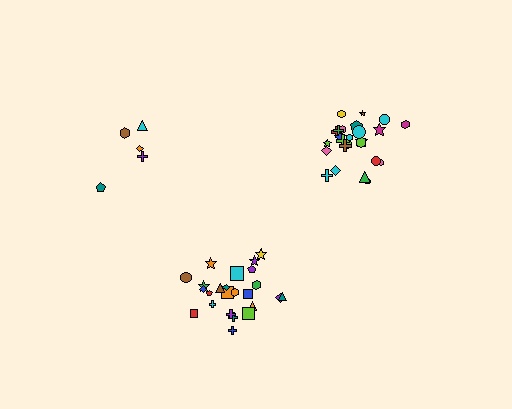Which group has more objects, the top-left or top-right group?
The top-right group.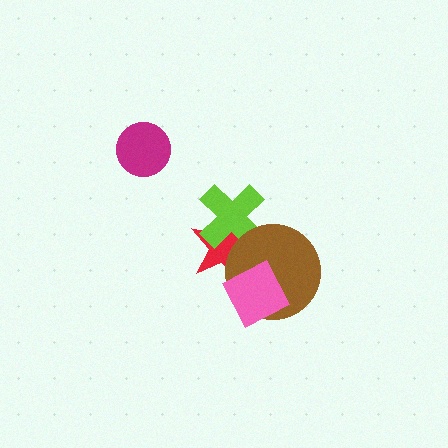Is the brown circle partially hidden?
Yes, it is partially covered by another shape.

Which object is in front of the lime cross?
The brown circle is in front of the lime cross.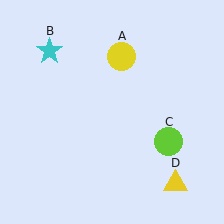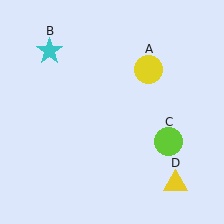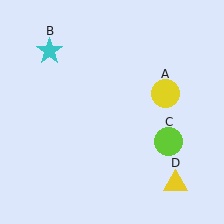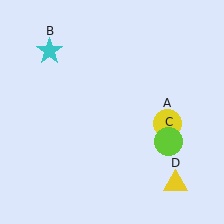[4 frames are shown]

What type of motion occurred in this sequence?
The yellow circle (object A) rotated clockwise around the center of the scene.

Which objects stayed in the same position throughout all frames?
Cyan star (object B) and lime circle (object C) and yellow triangle (object D) remained stationary.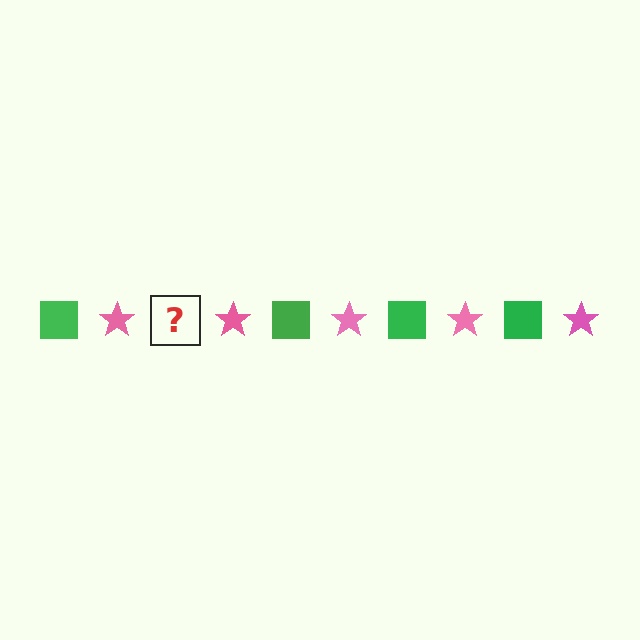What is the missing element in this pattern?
The missing element is a green square.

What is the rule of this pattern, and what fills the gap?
The rule is that the pattern alternates between green square and pink star. The gap should be filled with a green square.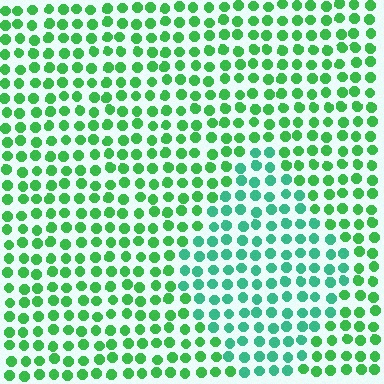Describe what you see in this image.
The image is filled with small green elements in a uniform arrangement. A diamond-shaped region is visible where the elements are tinted to a slightly different hue, forming a subtle color boundary.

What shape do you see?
I see a diamond.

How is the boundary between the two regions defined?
The boundary is defined purely by a slight shift in hue (about 30 degrees). Spacing, size, and orientation are identical on both sides.